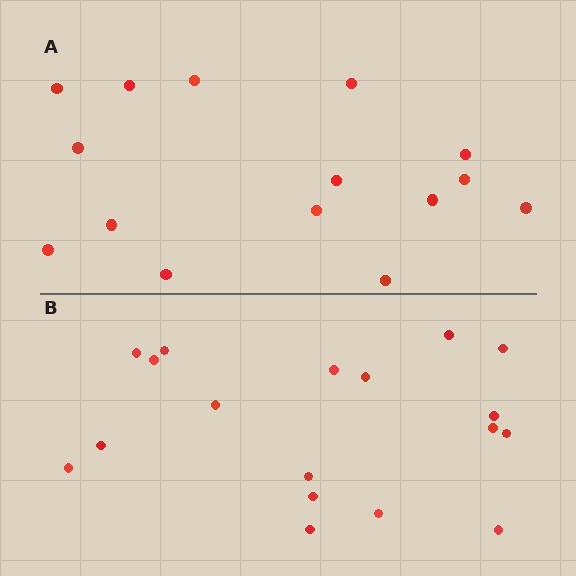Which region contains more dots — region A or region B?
Region B (the bottom region) has more dots.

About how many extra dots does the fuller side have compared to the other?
Region B has just a few more — roughly 2 or 3 more dots than region A.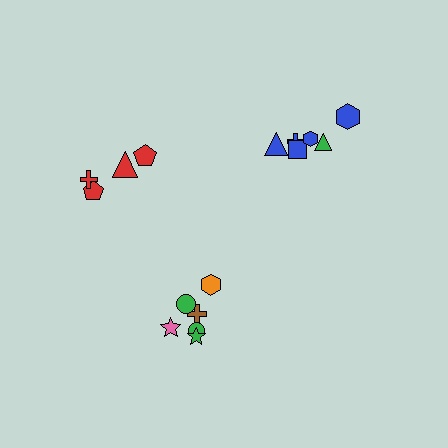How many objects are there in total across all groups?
There are 16 objects.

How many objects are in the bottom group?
There are 6 objects.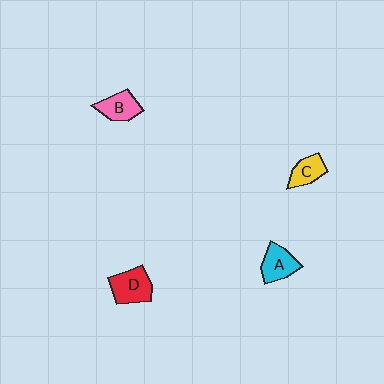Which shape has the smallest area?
Shape C (yellow).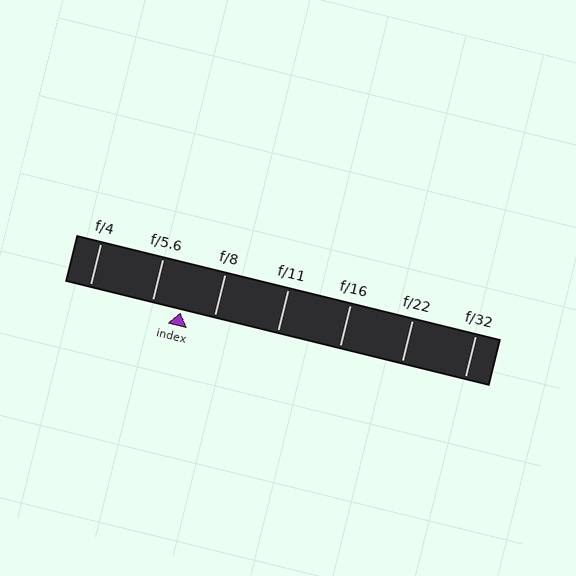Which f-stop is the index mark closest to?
The index mark is closest to f/5.6.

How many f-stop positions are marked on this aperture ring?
There are 7 f-stop positions marked.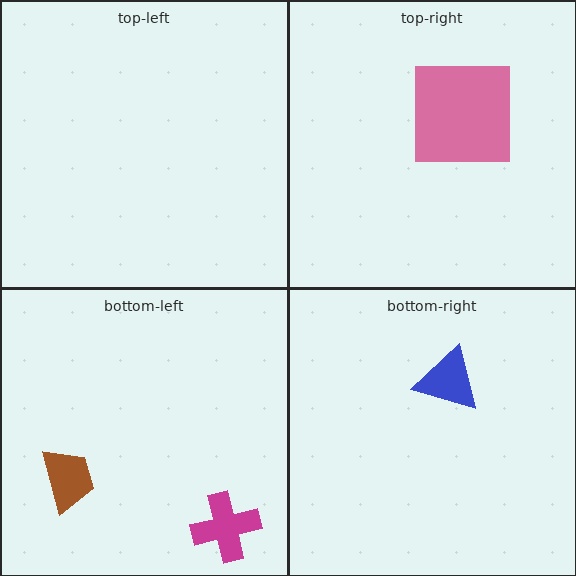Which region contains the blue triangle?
The bottom-right region.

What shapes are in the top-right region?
The pink square.